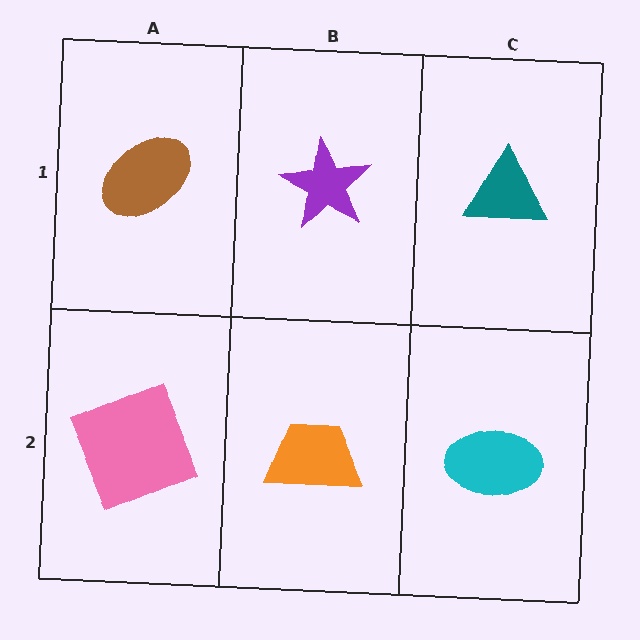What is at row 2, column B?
An orange trapezoid.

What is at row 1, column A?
A brown ellipse.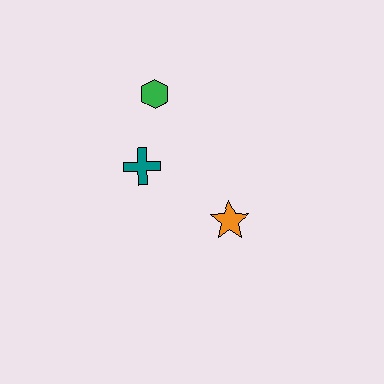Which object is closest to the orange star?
The teal cross is closest to the orange star.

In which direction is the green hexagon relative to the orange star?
The green hexagon is above the orange star.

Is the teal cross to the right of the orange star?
No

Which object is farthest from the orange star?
The green hexagon is farthest from the orange star.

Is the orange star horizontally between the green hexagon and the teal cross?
No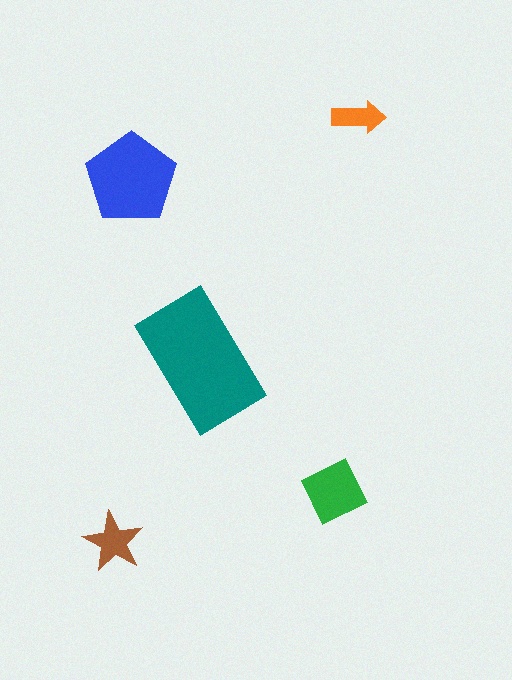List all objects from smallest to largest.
The orange arrow, the brown star, the green diamond, the blue pentagon, the teal rectangle.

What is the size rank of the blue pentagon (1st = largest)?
2nd.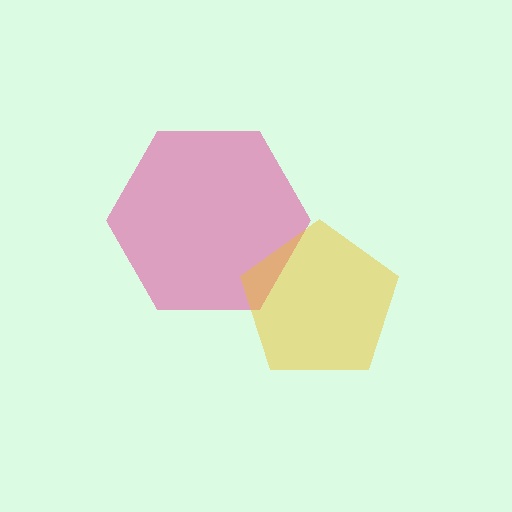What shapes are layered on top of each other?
The layered shapes are: a pink hexagon, a yellow pentagon.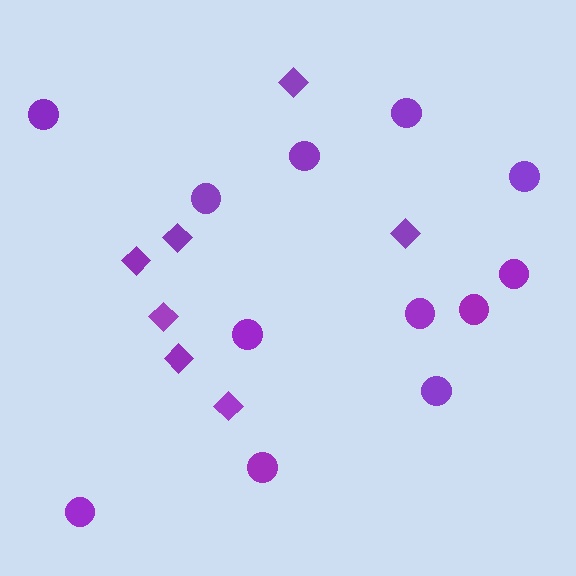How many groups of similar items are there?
There are 2 groups: one group of diamonds (7) and one group of circles (12).